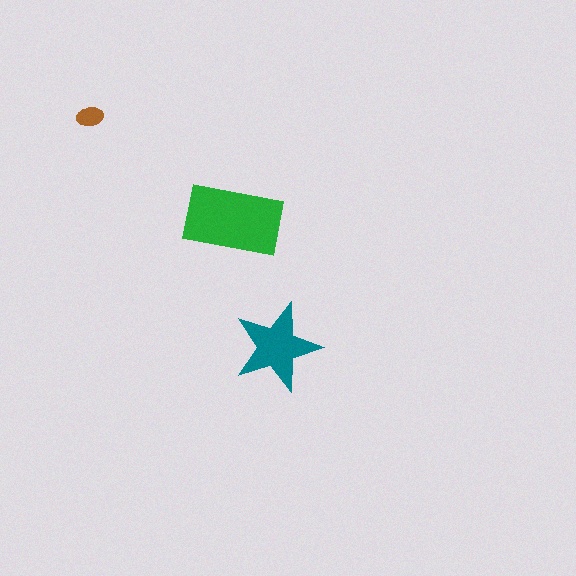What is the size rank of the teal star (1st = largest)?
2nd.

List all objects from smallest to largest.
The brown ellipse, the teal star, the green rectangle.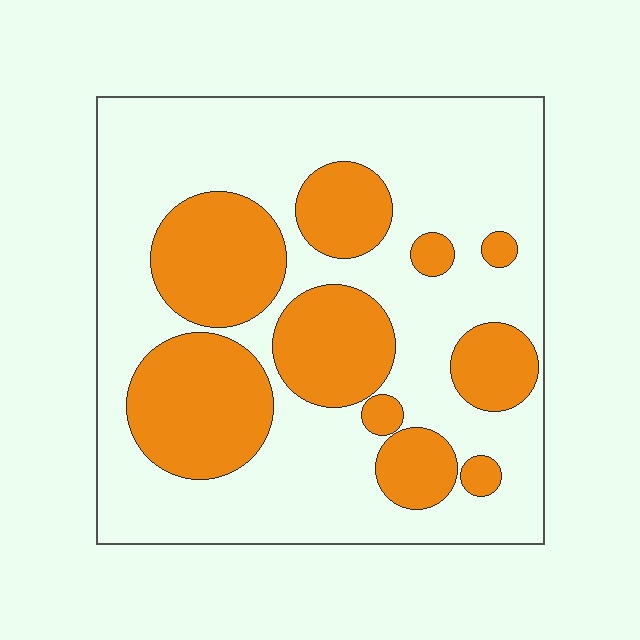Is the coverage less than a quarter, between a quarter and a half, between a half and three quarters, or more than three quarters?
Between a quarter and a half.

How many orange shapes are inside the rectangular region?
10.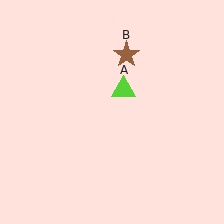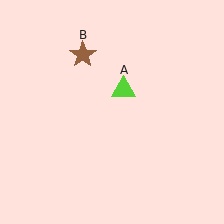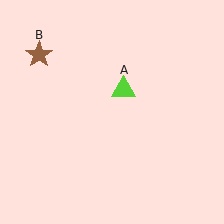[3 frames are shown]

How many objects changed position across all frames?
1 object changed position: brown star (object B).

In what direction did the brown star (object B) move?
The brown star (object B) moved left.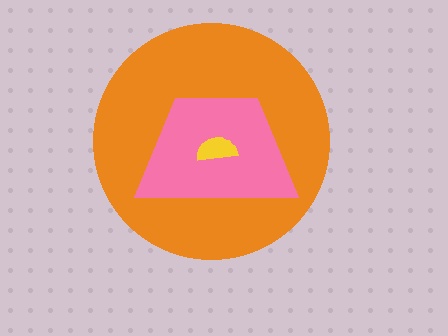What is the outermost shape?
The orange circle.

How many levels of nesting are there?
3.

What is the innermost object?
The yellow semicircle.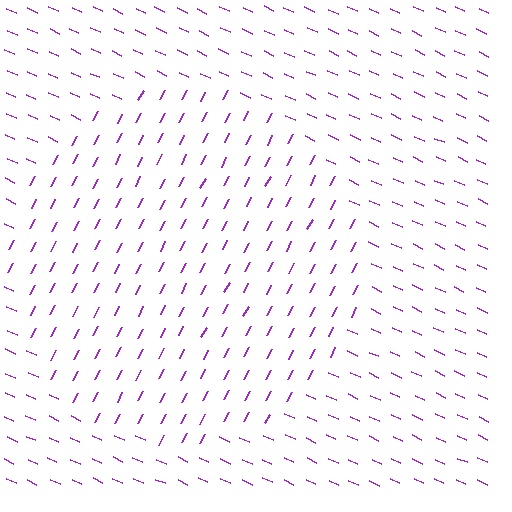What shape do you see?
I see a circle.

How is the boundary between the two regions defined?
The boundary is defined purely by a change in line orientation (approximately 87 degrees difference). All lines are the same color and thickness.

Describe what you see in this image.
The image is filled with small purple line segments. A circle region in the image has lines oriented differently from the surrounding lines, creating a visible texture boundary.